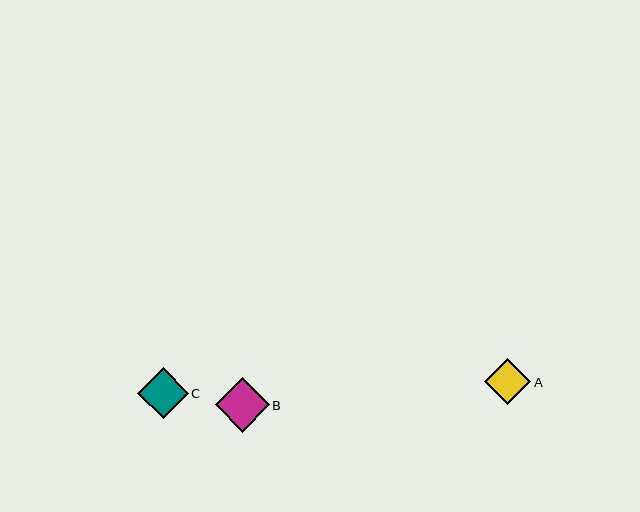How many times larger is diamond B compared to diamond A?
Diamond B is approximately 1.2 times the size of diamond A.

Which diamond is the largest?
Diamond B is the largest with a size of approximately 54 pixels.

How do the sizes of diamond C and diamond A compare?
Diamond C and diamond A are approximately the same size.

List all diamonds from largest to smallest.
From largest to smallest: B, C, A.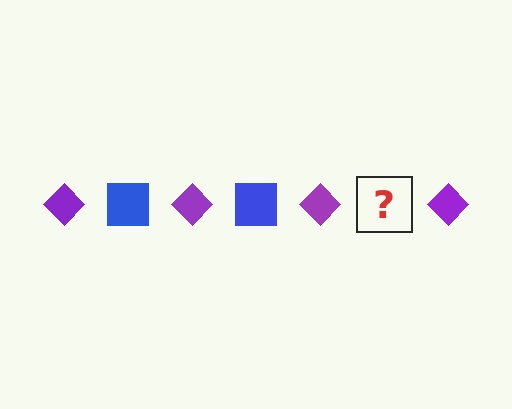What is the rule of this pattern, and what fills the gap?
The rule is that the pattern alternates between purple diamond and blue square. The gap should be filled with a blue square.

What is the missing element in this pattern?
The missing element is a blue square.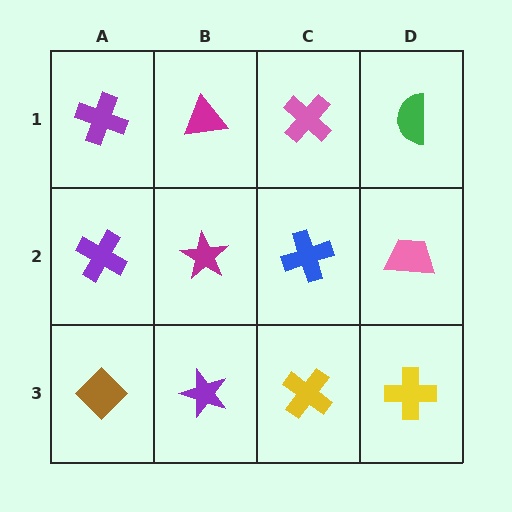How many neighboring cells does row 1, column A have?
2.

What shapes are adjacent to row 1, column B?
A magenta star (row 2, column B), a purple cross (row 1, column A), a pink cross (row 1, column C).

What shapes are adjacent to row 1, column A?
A purple cross (row 2, column A), a magenta triangle (row 1, column B).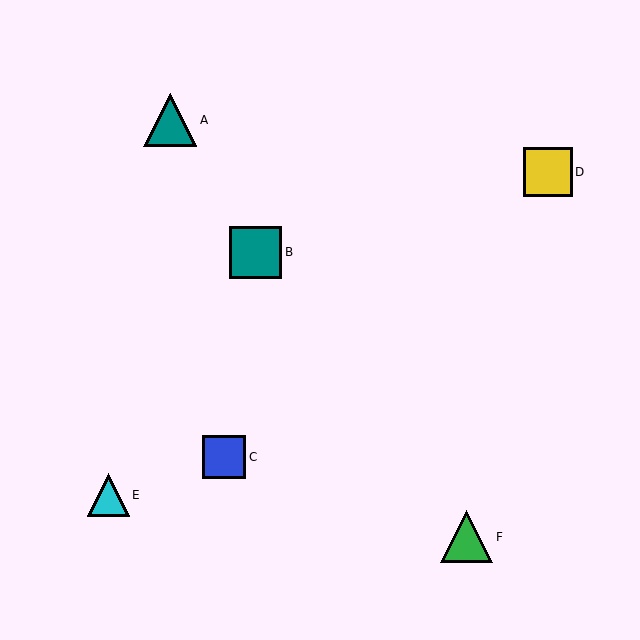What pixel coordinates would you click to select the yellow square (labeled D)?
Click at (548, 172) to select the yellow square D.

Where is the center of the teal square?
The center of the teal square is at (256, 252).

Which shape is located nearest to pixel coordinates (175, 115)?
The teal triangle (labeled A) at (170, 120) is nearest to that location.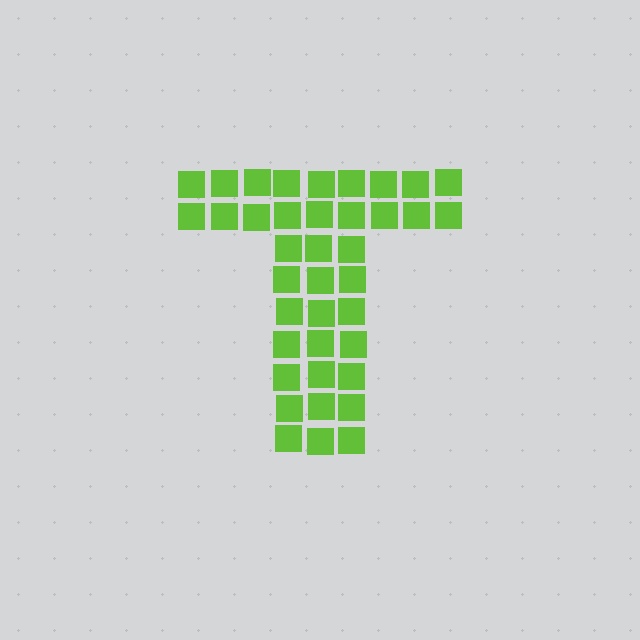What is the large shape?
The large shape is the letter T.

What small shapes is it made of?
It is made of small squares.